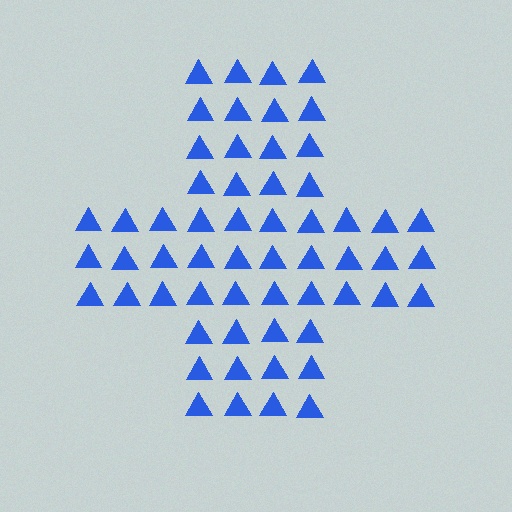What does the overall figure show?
The overall figure shows a cross.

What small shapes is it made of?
It is made of small triangles.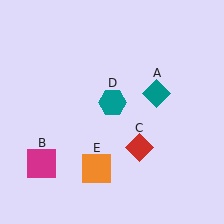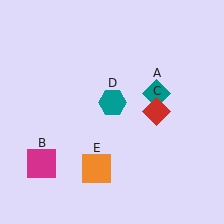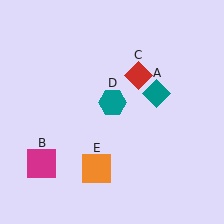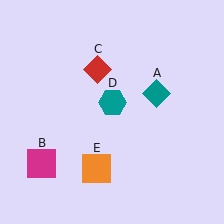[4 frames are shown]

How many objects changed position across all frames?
1 object changed position: red diamond (object C).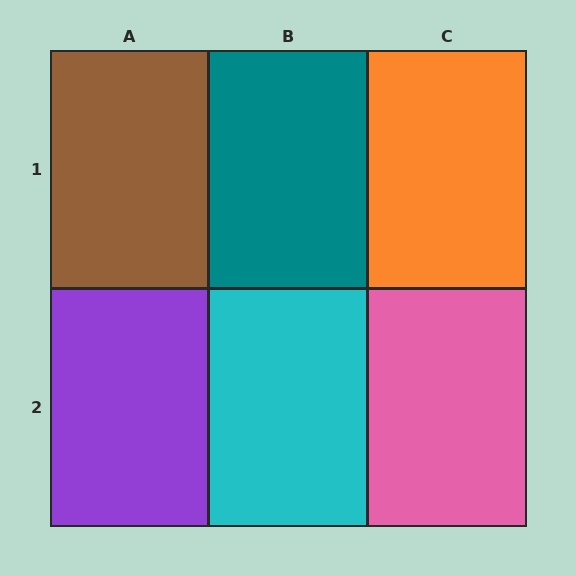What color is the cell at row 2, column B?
Cyan.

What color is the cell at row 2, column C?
Pink.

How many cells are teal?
1 cell is teal.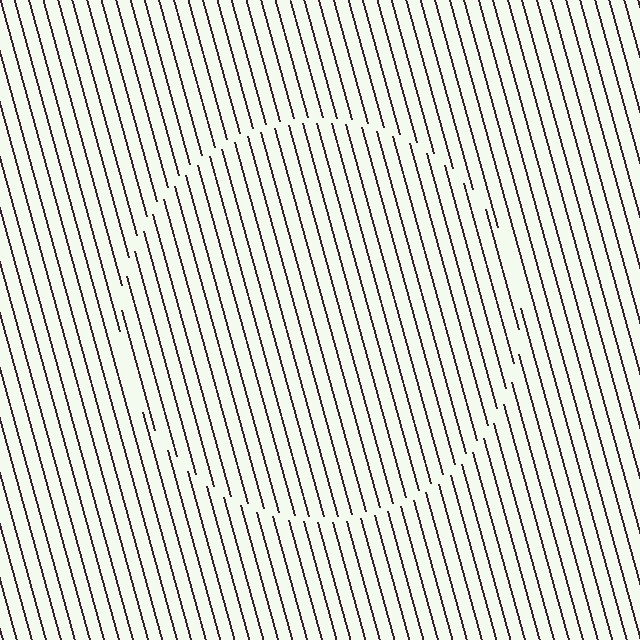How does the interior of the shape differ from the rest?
The interior of the shape contains the same grating, shifted by half a period — the contour is defined by the phase discontinuity where line-ends from the inner and outer gratings abut.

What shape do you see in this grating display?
An illusory circle. The interior of the shape contains the same grating, shifted by half a period — the contour is defined by the phase discontinuity where line-ends from the inner and outer gratings abut.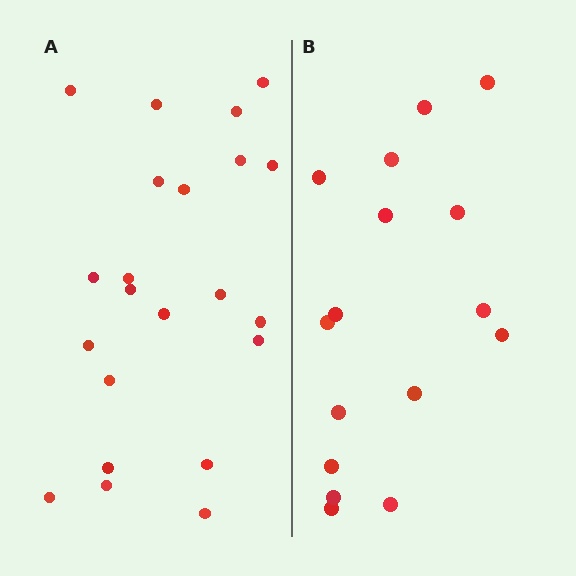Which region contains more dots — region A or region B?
Region A (the left region) has more dots.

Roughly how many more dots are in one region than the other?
Region A has about 6 more dots than region B.